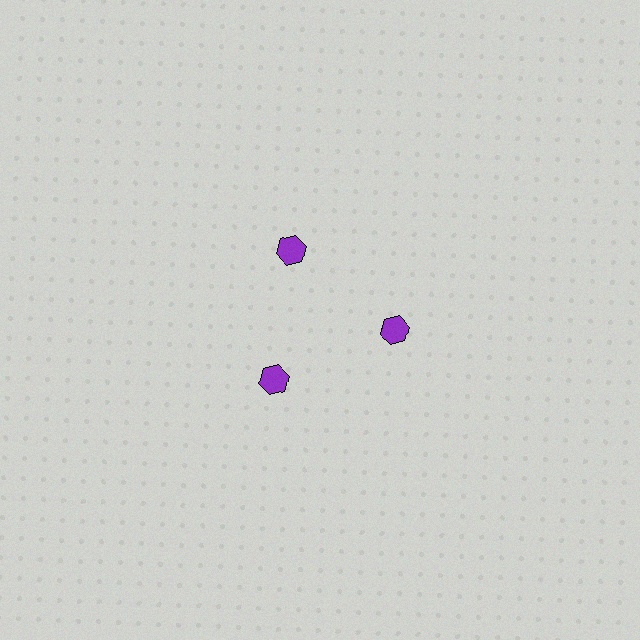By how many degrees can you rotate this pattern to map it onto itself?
The pattern maps onto itself every 120 degrees of rotation.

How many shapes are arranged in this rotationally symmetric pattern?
There are 3 shapes, arranged in 3 groups of 1.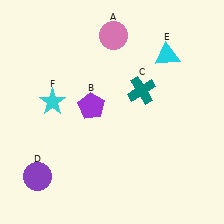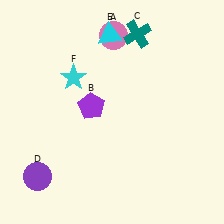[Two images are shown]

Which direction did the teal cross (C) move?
The teal cross (C) moved up.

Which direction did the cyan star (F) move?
The cyan star (F) moved up.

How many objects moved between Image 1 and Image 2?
3 objects moved between the two images.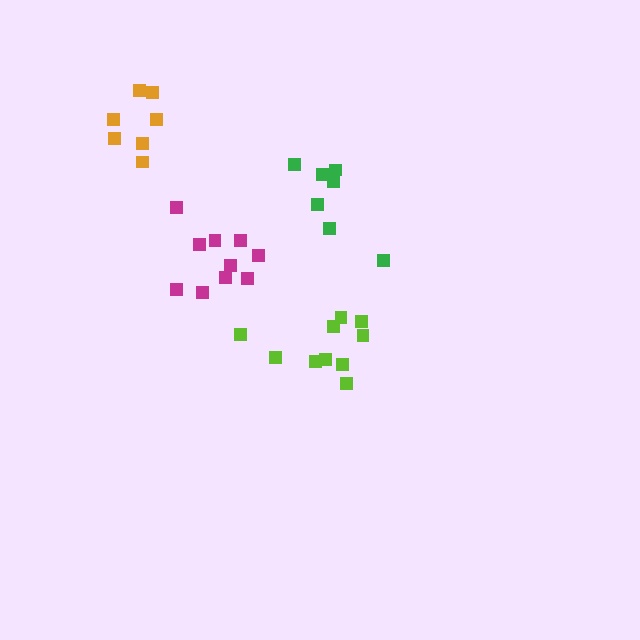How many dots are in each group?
Group 1: 10 dots, Group 2: 7 dots, Group 3: 10 dots, Group 4: 7 dots (34 total).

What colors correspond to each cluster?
The clusters are colored: magenta, green, lime, orange.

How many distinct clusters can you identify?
There are 4 distinct clusters.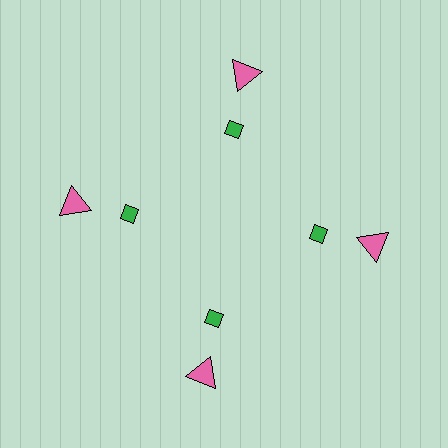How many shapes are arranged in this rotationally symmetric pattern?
There are 8 shapes, arranged in 4 groups of 2.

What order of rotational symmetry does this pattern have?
This pattern has 4-fold rotational symmetry.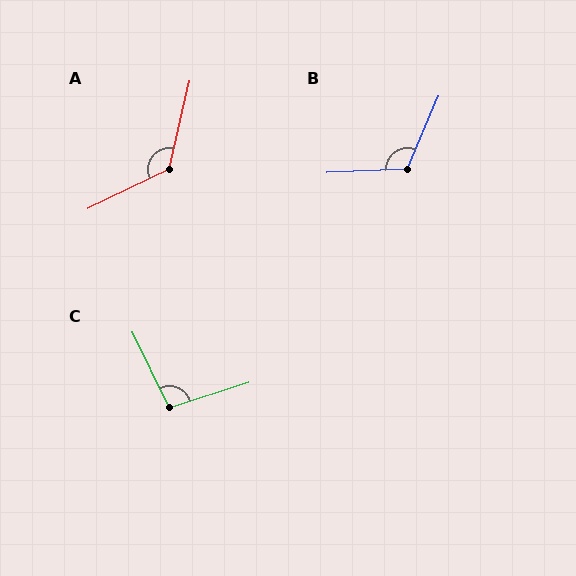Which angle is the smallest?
C, at approximately 98 degrees.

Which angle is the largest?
A, at approximately 128 degrees.